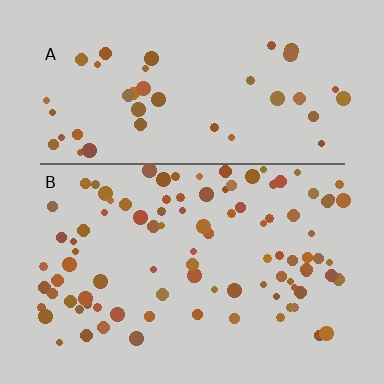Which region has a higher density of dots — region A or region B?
B (the bottom).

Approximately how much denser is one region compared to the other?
Approximately 2.0× — region B over region A.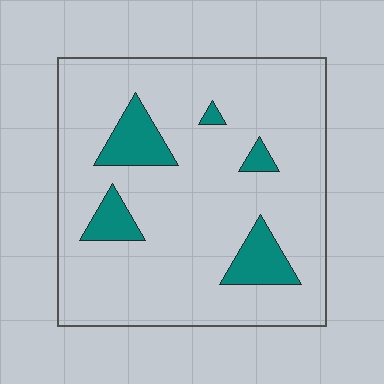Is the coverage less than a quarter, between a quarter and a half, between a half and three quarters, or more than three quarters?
Less than a quarter.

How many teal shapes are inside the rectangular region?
5.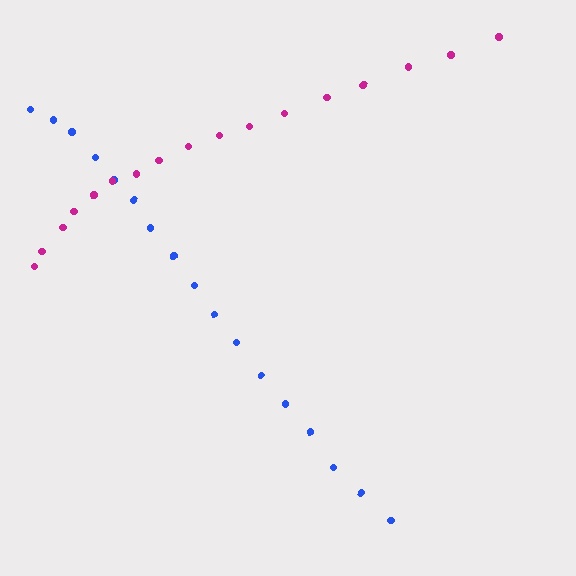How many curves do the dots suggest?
There are 2 distinct paths.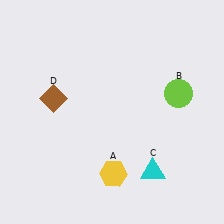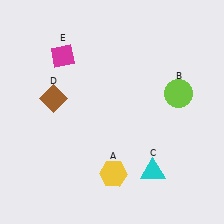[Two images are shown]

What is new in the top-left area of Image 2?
A magenta diamond (E) was added in the top-left area of Image 2.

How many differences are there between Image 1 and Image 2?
There is 1 difference between the two images.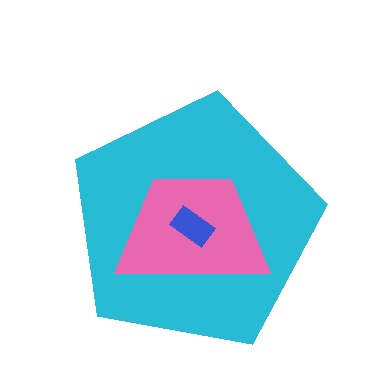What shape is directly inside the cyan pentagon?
The pink trapezoid.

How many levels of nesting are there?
3.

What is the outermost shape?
The cyan pentagon.